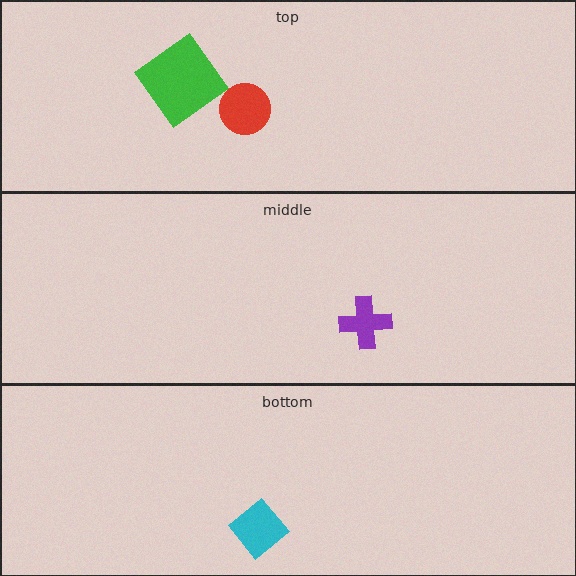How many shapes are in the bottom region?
1.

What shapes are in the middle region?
The purple cross.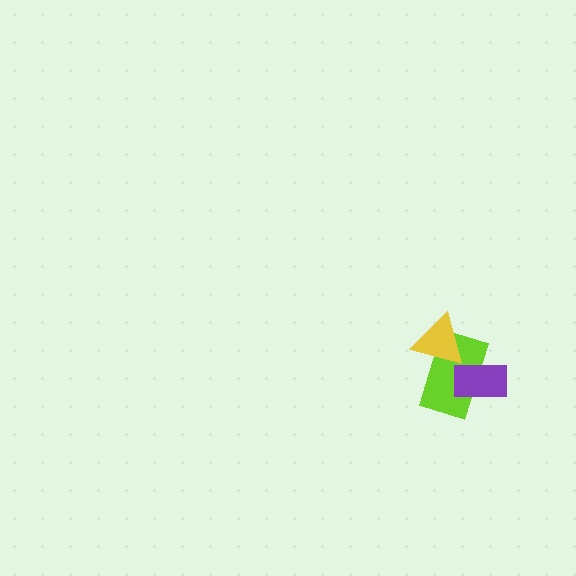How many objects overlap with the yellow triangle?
1 object overlaps with the yellow triangle.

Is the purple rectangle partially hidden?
No, no other shape covers it.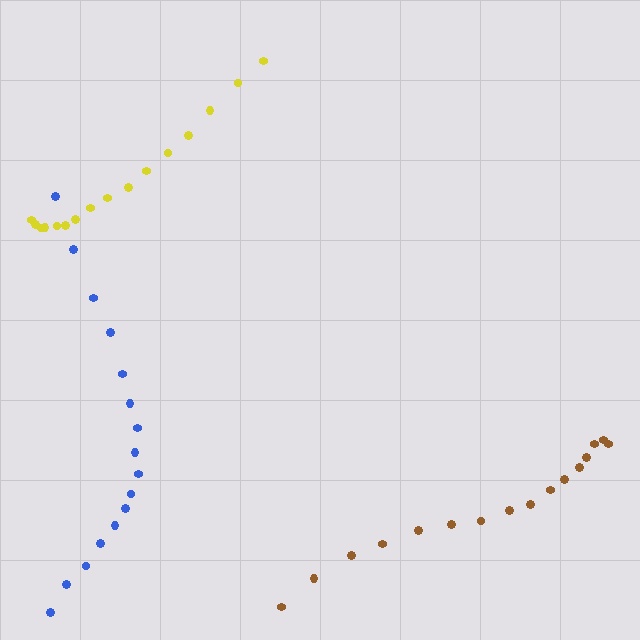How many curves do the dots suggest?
There are 3 distinct paths.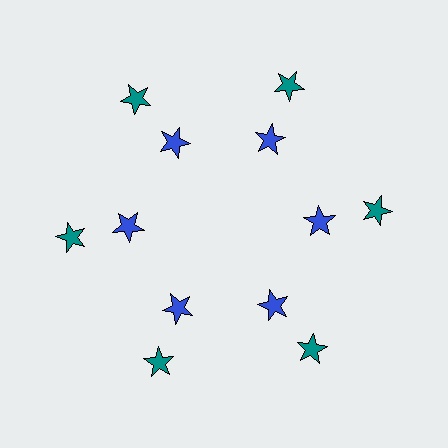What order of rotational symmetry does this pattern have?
This pattern has 6-fold rotational symmetry.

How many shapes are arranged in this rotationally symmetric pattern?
There are 12 shapes, arranged in 6 groups of 2.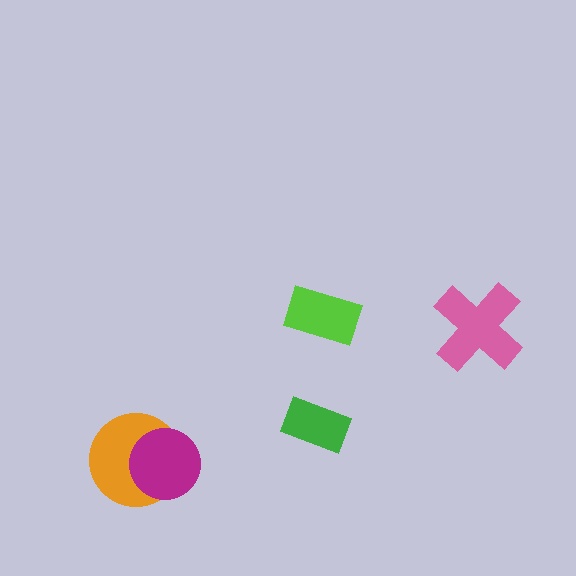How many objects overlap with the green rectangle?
0 objects overlap with the green rectangle.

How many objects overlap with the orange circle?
1 object overlaps with the orange circle.